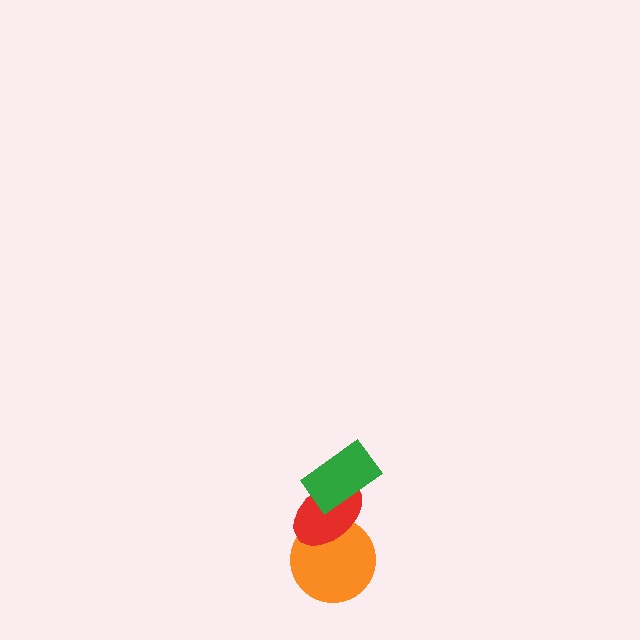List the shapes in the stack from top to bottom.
From top to bottom: the green rectangle, the red ellipse, the orange circle.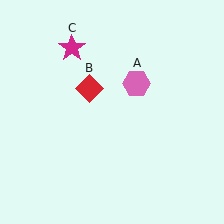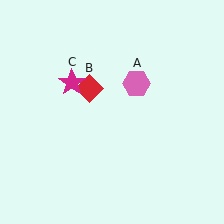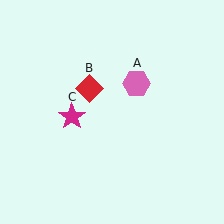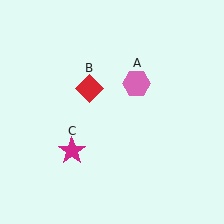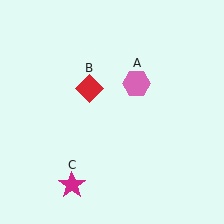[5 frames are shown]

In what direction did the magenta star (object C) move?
The magenta star (object C) moved down.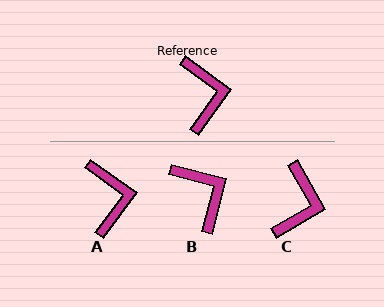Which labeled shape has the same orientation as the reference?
A.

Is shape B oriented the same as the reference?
No, it is off by about 21 degrees.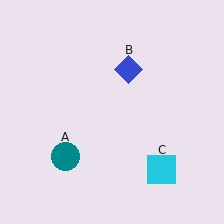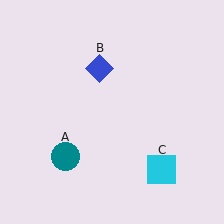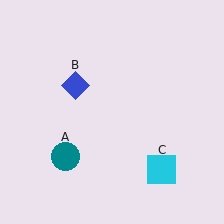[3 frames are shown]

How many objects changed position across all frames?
1 object changed position: blue diamond (object B).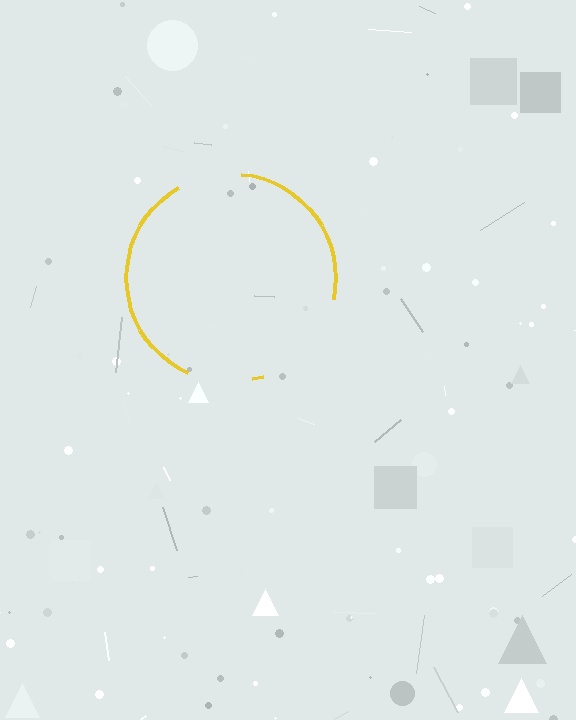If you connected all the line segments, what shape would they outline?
They would outline a circle.